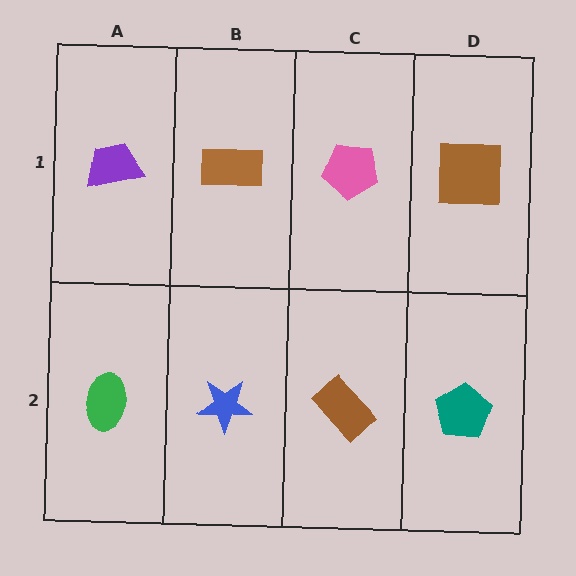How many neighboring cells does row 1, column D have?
2.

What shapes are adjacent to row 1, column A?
A green ellipse (row 2, column A), a brown rectangle (row 1, column B).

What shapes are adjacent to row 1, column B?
A blue star (row 2, column B), a purple trapezoid (row 1, column A), a pink pentagon (row 1, column C).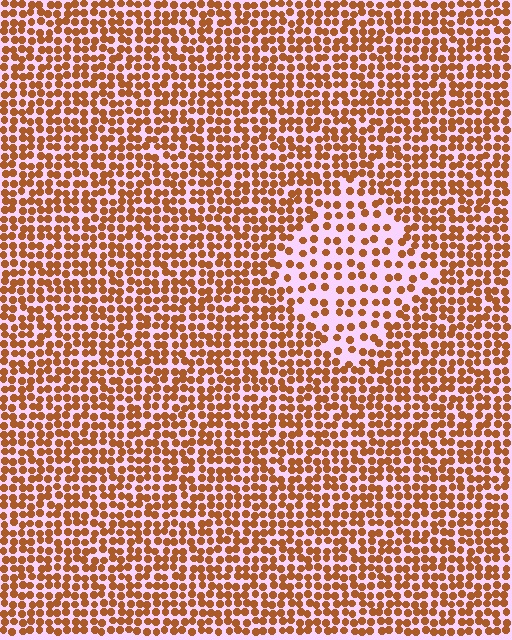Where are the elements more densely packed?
The elements are more densely packed outside the diamond boundary.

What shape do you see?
I see a diamond.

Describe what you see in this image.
The image contains small brown elements arranged at two different densities. A diamond-shaped region is visible where the elements are less densely packed than the surrounding area.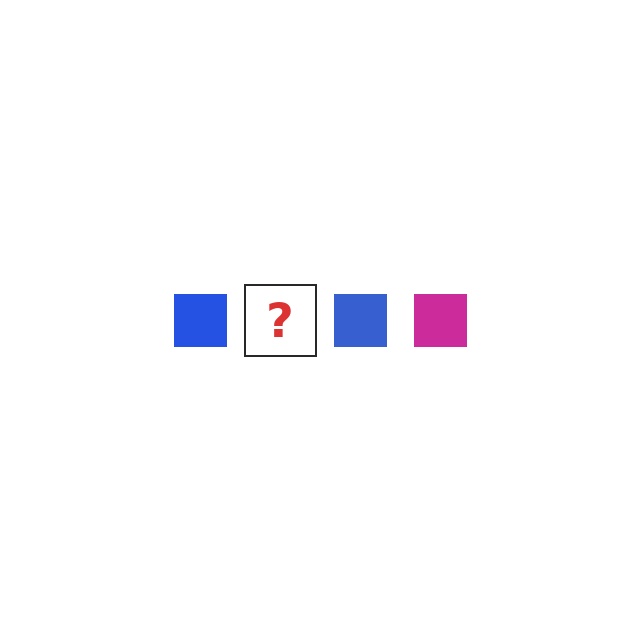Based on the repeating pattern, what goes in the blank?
The blank should be a magenta square.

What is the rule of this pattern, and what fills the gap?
The rule is that the pattern cycles through blue, magenta squares. The gap should be filled with a magenta square.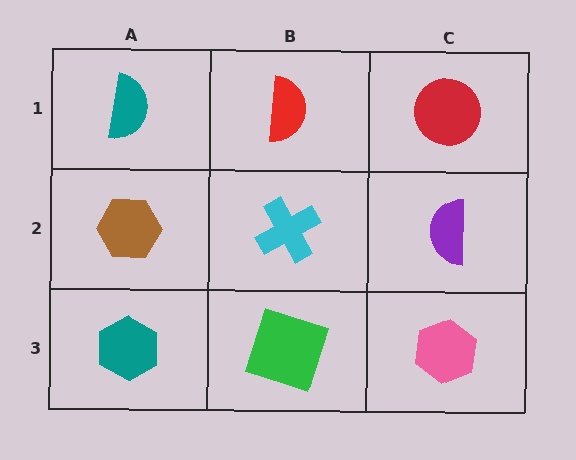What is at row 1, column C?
A red circle.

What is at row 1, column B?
A red semicircle.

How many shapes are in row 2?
3 shapes.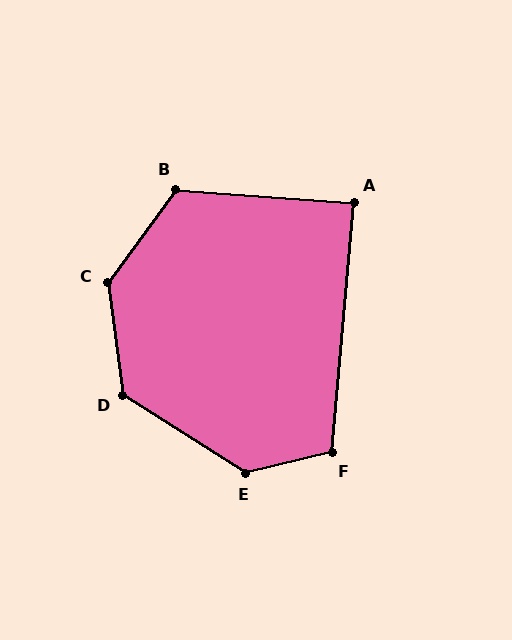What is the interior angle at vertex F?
Approximately 108 degrees (obtuse).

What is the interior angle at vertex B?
Approximately 122 degrees (obtuse).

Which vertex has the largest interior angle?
C, at approximately 136 degrees.